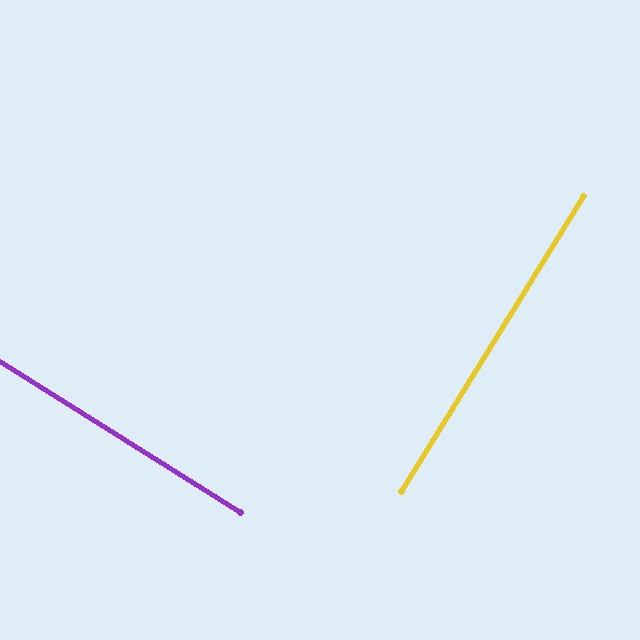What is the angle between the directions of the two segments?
Approximately 90 degrees.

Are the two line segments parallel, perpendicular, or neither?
Perpendicular — they meet at approximately 90°.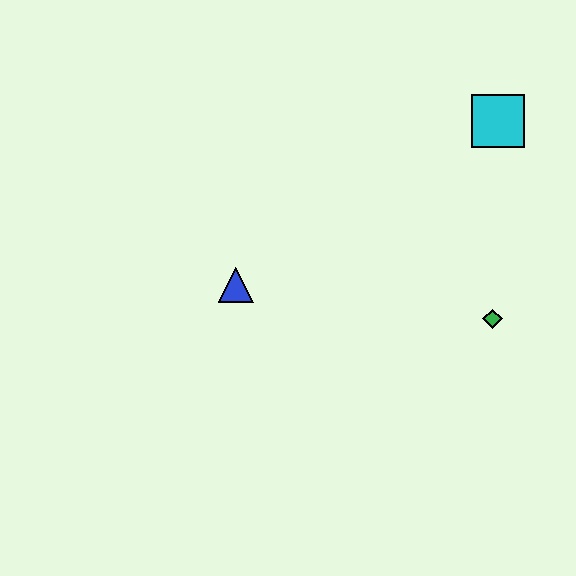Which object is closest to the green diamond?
The cyan square is closest to the green diamond.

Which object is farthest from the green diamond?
The blue triangle is farthest from the green diamond.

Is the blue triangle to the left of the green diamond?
Yes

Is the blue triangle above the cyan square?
No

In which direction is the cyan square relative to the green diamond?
The cyan square is above the green diamond.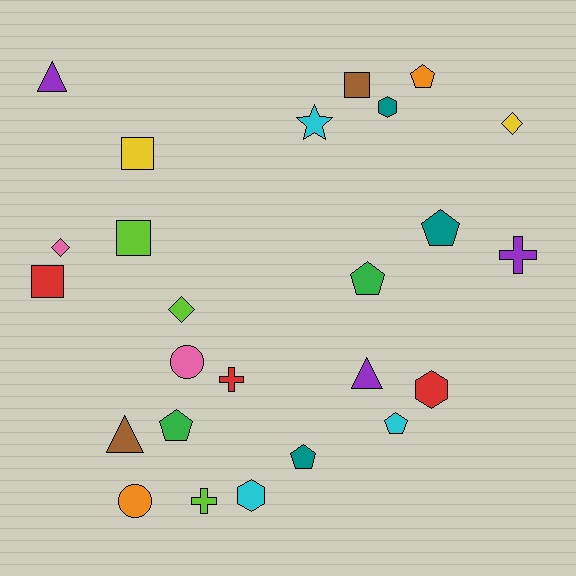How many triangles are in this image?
There are 3 triangles.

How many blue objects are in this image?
There are no blue objects.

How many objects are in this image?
There are 25 objects.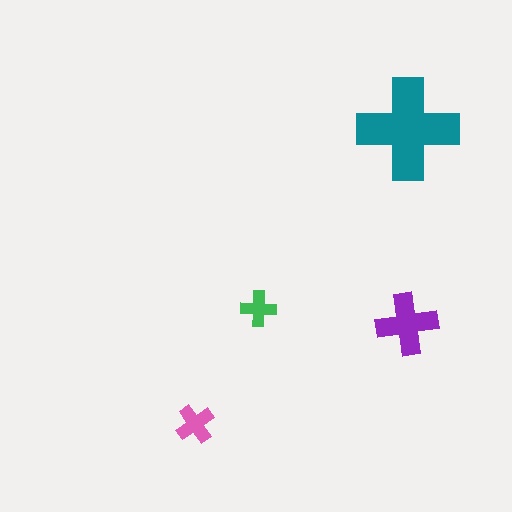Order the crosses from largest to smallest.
the teal one, the purple one, the pink one, the green one.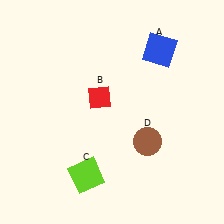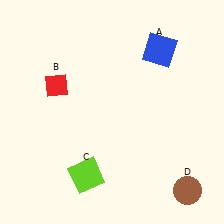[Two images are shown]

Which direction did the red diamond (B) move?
The red diamond (B) moved left.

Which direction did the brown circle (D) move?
The brown circle (D) moved down.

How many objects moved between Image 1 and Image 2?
2 objects moved between the two images.